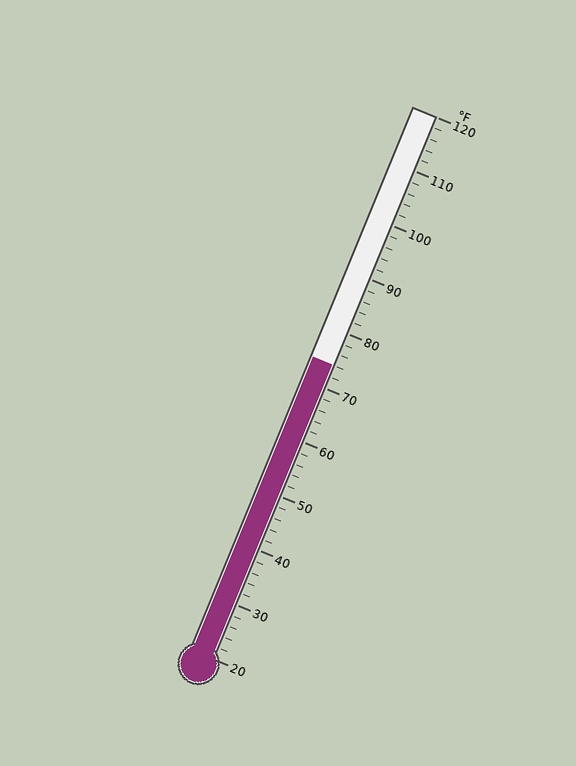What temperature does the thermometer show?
The thermometer shows approximately 74°F.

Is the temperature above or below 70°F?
The temperature is above 70°F.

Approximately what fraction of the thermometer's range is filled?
The thermometer is filled to approximately 55% of its range.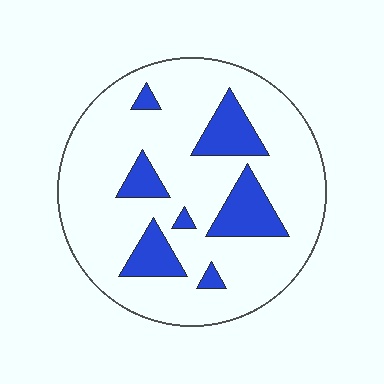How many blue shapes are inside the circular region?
7.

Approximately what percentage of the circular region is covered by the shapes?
Approximately 20%.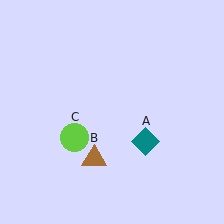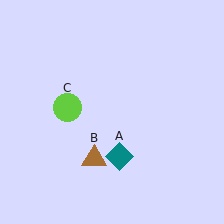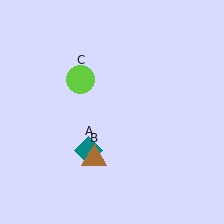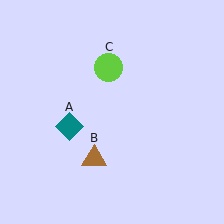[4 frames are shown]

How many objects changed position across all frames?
2 objects changed position: teal diamond (object A), lime circle (object C).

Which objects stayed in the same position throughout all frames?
Brown triangle (object B) remained stationary.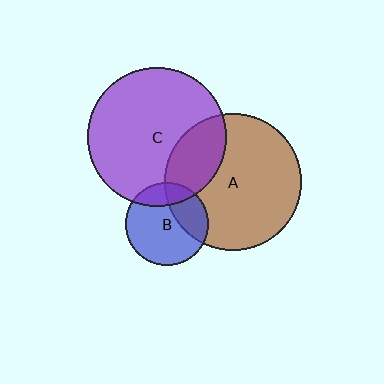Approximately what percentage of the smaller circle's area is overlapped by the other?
Approximately 25%.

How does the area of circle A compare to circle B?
Approximately 2.7 times.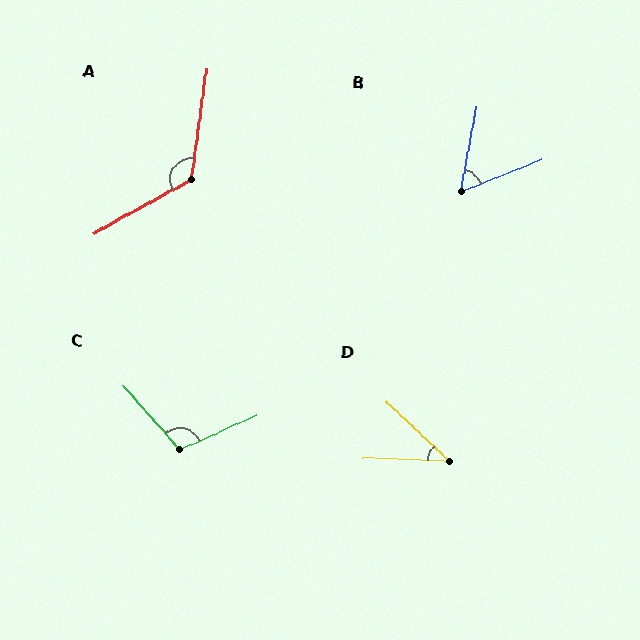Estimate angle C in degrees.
Approximately 107 degrees.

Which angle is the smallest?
D, at approximately 42 degrees.